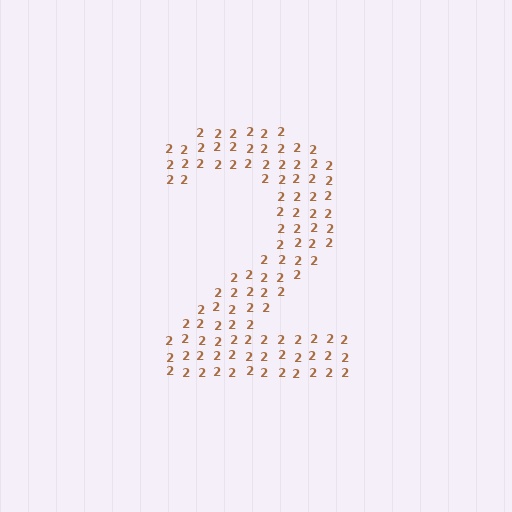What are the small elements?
The small elements are digit 2's.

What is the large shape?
The large shape is the digit 2.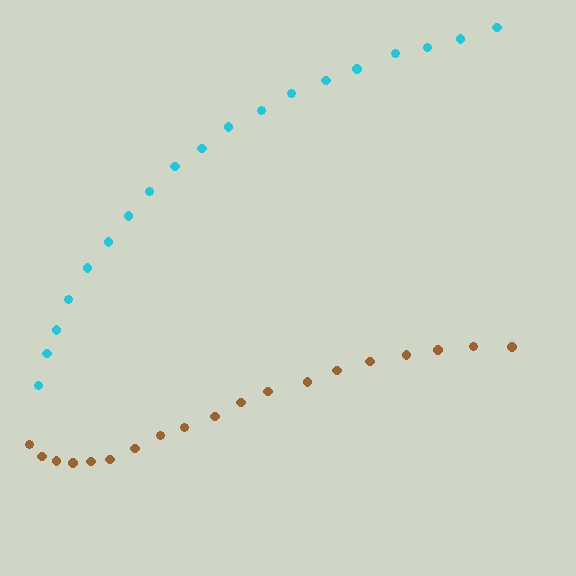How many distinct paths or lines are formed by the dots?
There are 2 distinct paths.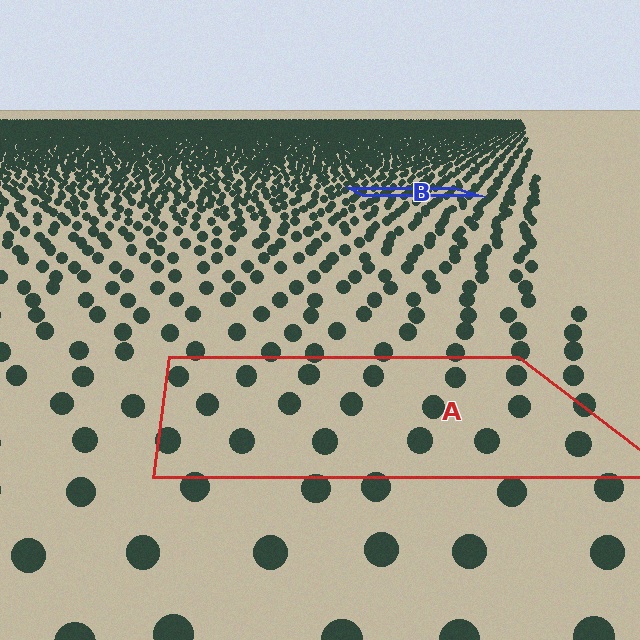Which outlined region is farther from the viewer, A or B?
Region B is farther from the viewer — the texture elements inside it appear smaller and more densely packed.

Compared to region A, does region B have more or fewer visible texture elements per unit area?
Region B has more texture elements per unit area — they are packed more densely because it is farther away.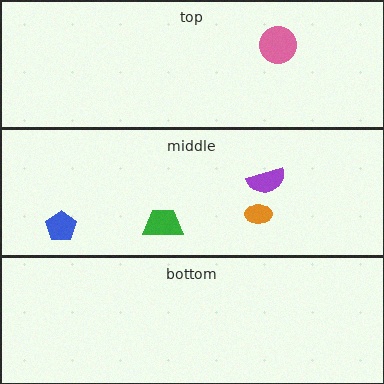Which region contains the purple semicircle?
The middle region.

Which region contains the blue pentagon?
The middle region.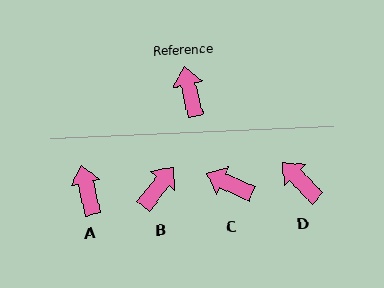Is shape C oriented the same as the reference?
No, it is off by about 52 degrees.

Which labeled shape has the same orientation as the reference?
A.